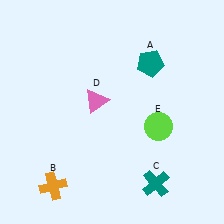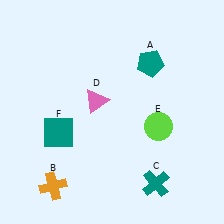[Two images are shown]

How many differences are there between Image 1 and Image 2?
There is 1 difference between the two images.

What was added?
A teal square (F) was added in Image 2.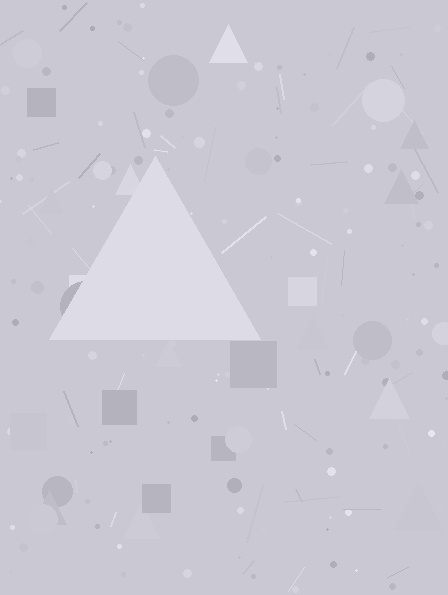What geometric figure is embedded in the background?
A triangle is embedded in the background.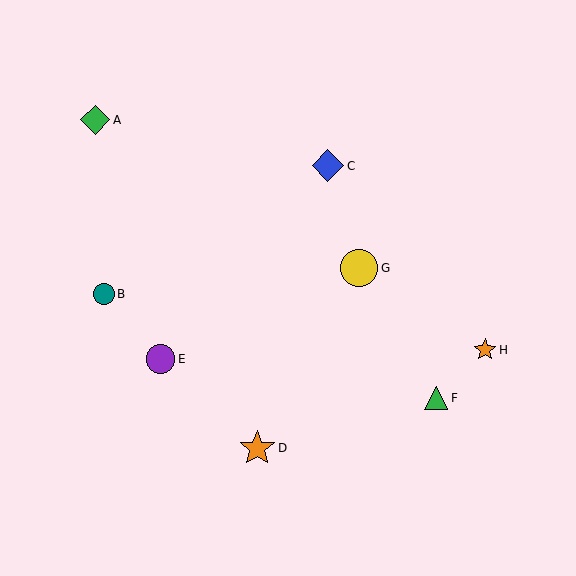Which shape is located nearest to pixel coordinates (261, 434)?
The orange star (labeled D) at (257, 448) is nearest to that location.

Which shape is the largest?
The yellow circle (labeled G) is the largest.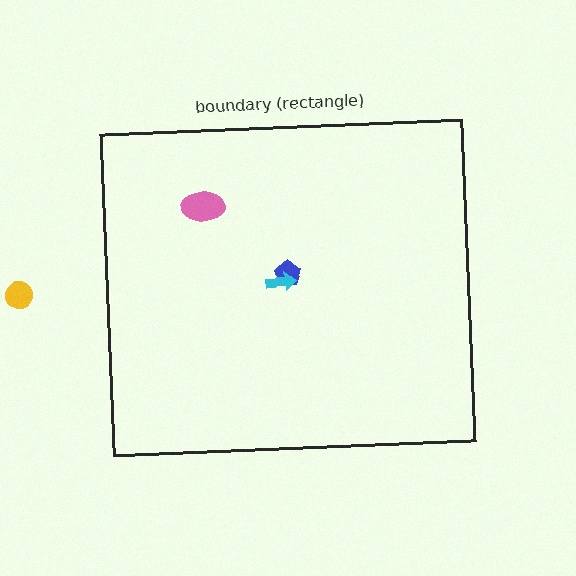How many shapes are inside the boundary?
3 inside, 1 outside.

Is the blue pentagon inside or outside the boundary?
Inside.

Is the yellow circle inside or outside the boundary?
Outside.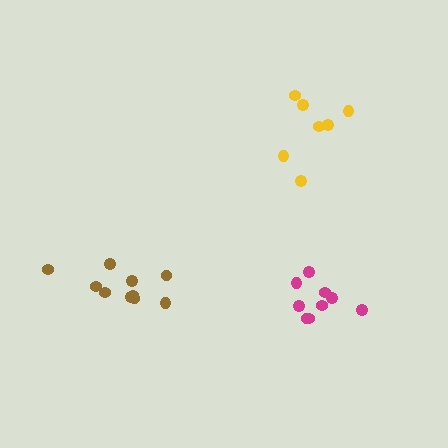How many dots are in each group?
Group 1: 10 dots, Group 2: 9 dots, Group 3: 7 dots (26 total).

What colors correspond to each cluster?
The clusters are colored: brown, magenta, yellow.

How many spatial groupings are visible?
There are 3 spatial groupings.